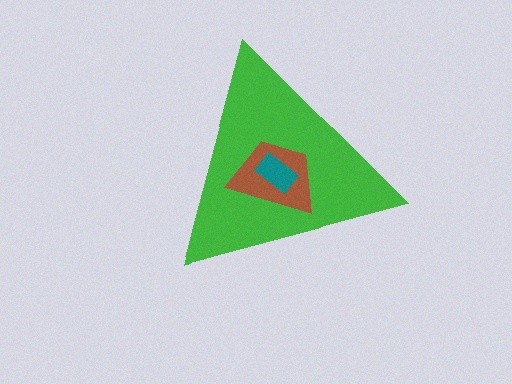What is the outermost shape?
The green triangle.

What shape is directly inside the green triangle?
The brown trapezoid.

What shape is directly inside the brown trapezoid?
The teal rectangle.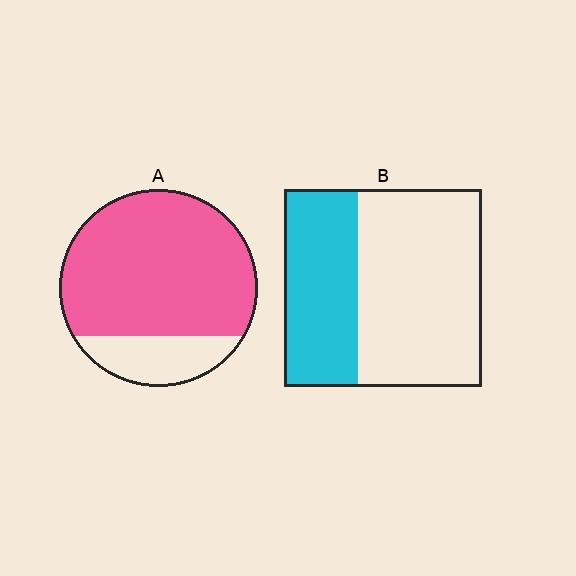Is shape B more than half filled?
No.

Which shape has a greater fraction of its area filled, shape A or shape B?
Shape A.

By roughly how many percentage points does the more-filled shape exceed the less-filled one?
By roughly 40 percentage points (A over B).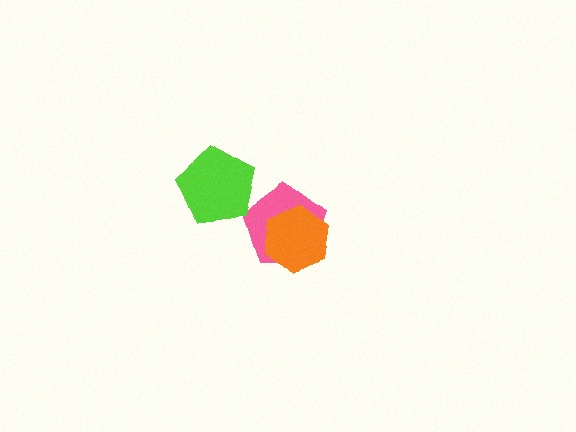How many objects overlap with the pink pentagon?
1 object overlaps with the pink pentagon.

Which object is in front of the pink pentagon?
The orange hexagon is in front of the pink pentagon.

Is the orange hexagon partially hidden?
No, no other shape covers it.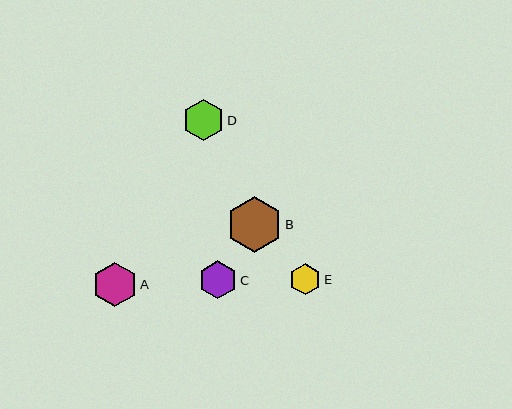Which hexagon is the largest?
Hexagon B is the largest with a size of approximately 56 pixels.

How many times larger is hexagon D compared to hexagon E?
Hexagon D is approximately 1.3 times the size of hexagon E.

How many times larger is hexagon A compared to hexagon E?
Hexagon A is approximately 1.4 times the size of hexagon E.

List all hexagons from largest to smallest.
From largest to smallest: B, A, D, C, E.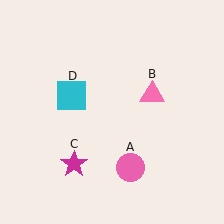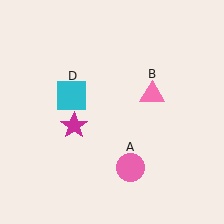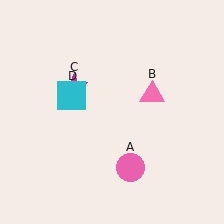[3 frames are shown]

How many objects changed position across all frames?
1 object changed position: magenta star (object C).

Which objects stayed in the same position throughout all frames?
Pink circle (object A) and pink triangle (object B) and cyan square (object D) remained stationary.